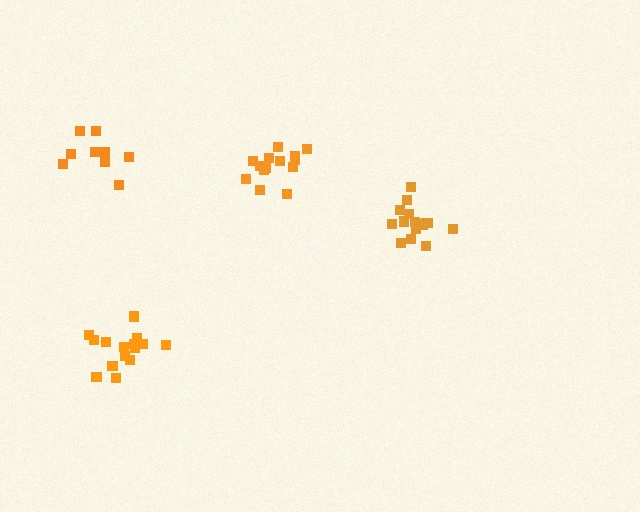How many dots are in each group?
Group 1: 16 dots, Group 2: 14 dots, Group 3: 10 dots, Group 4: 15 dots (55 total).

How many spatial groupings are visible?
There are 4 spatial groupings.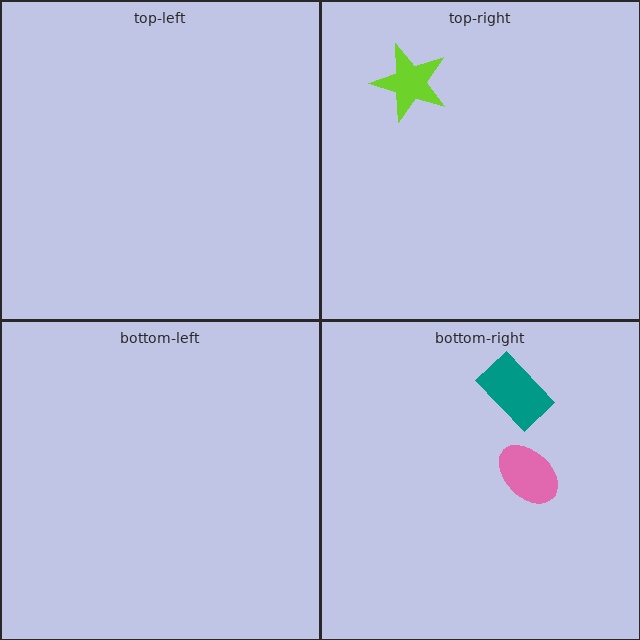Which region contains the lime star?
The top-right region.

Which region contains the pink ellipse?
The bottom-right region.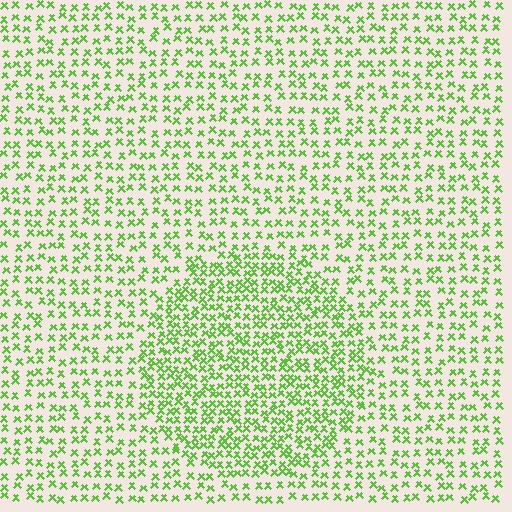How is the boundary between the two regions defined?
The boundary is defined by a change in element density (approximately 1.7x ratio). All elements are the same color, size, and shape.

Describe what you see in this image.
The image contains small lime elements arranged at two different densities. A circle-shaped region is visible where the elements are more densely packed than the surrounding area.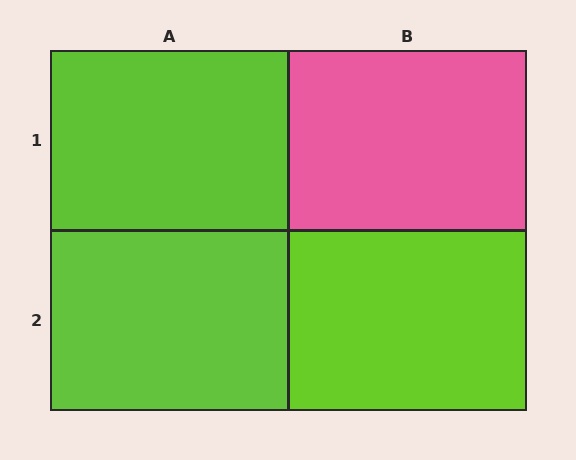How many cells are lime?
3 cells are lime.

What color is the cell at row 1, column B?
Pink.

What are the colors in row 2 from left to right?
Lime, lime.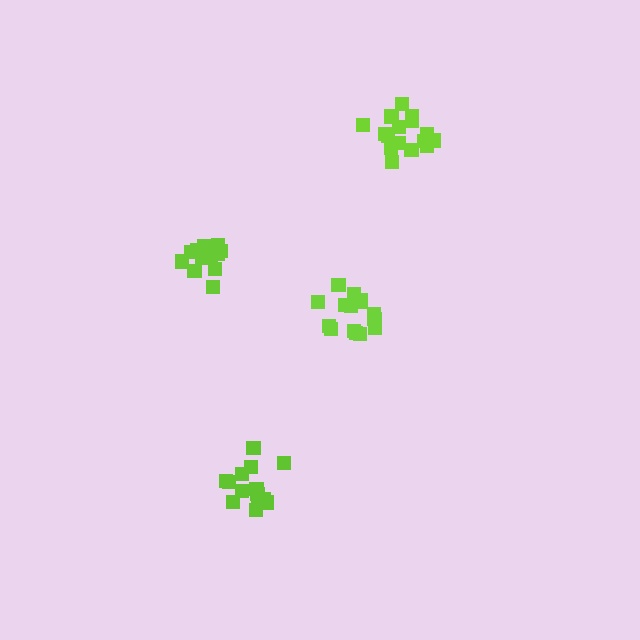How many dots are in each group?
Group 1: 14 dots, Group 2: 16 dots, Group 3: 15 dots, Group 4: 12 dots (57 total).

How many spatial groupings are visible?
There are 4 spatial groupings.